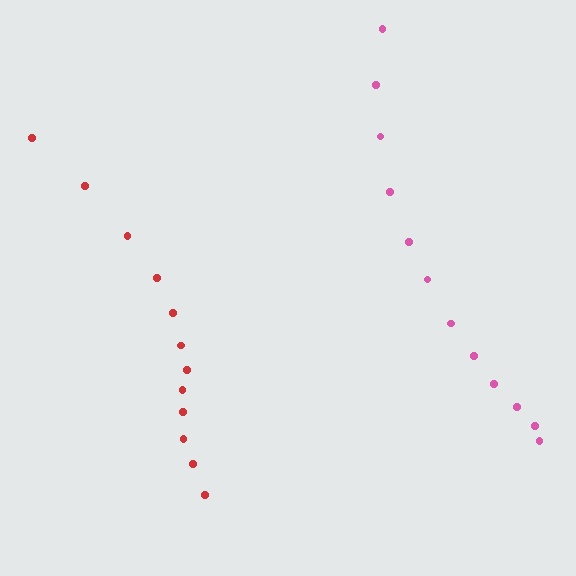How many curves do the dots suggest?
There are 2 distinct paths.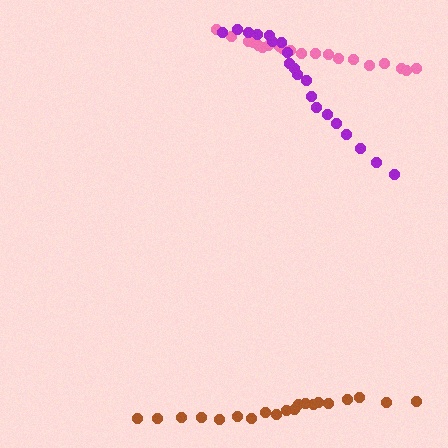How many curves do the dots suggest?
There are 3 distinct paths.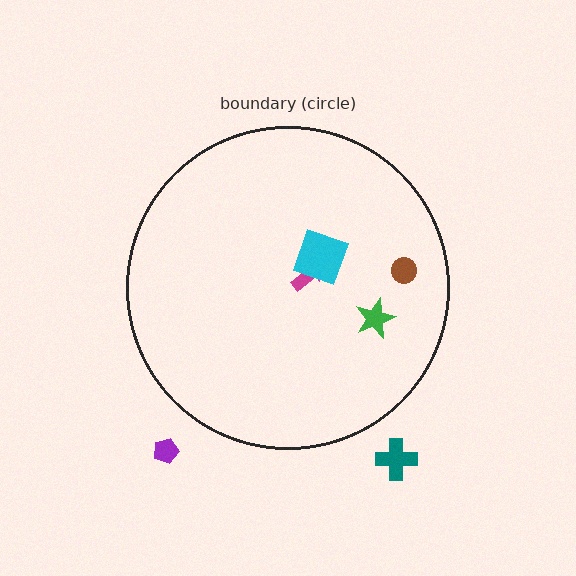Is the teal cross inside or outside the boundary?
Outside.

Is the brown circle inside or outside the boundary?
Inside.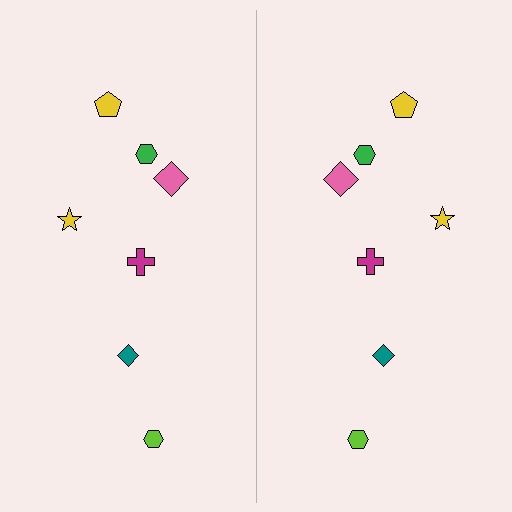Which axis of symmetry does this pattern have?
The pattern has a vertical axis of symmetry running through the center of the image.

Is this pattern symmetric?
Yes, this pattern has bilateral (reflection) symmetry.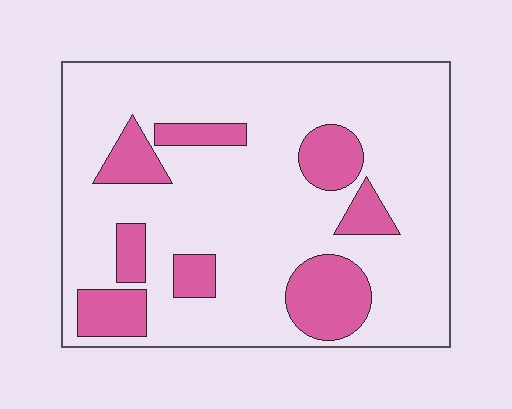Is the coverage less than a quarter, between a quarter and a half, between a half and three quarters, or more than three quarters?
Less than a quarter.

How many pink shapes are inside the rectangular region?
8.